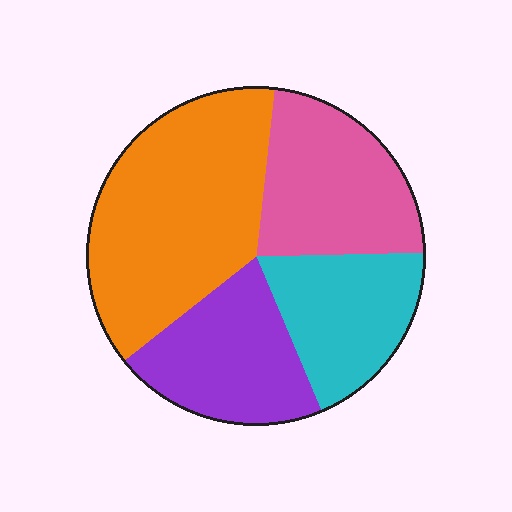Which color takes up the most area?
Orange, at roughly 40%.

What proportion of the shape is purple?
Purple covers 21% of the shape.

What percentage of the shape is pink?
Pink takes up about one quarter (1/4) of the shape.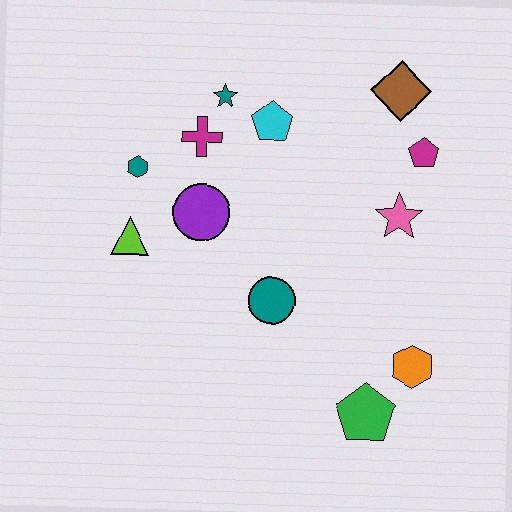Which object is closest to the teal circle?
The purple circle is closest to the teal circle.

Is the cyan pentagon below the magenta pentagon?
No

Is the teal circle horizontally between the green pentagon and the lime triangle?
Yes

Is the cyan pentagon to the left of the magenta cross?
No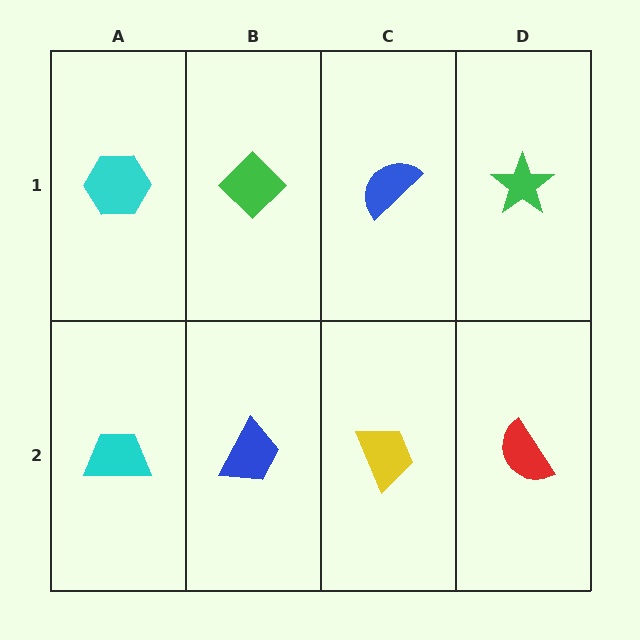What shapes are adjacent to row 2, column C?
A blue semicircle (row 1, column C), a blue trapezoid (row 2, column B), a red semicircle (row 2, column D).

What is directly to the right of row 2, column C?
A red semicircle.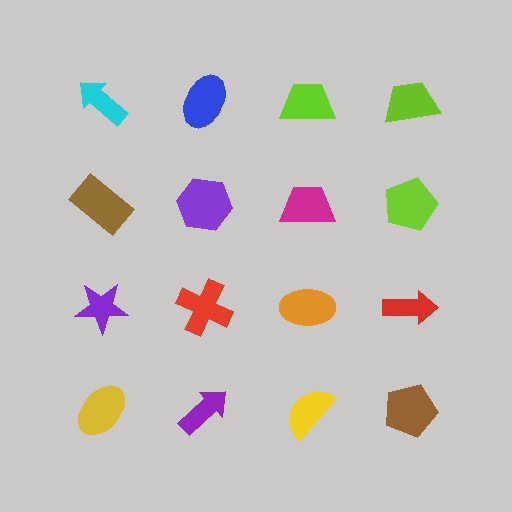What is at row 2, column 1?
A brown rectangle.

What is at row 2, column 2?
A purple hexagon.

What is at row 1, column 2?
A blue ellipse.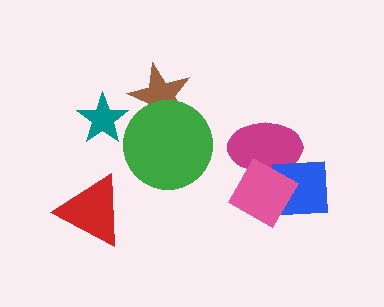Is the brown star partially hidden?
Yes, it is partially covered by another shape.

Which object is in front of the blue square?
The pink diamond is in front of the blue square.